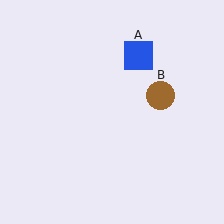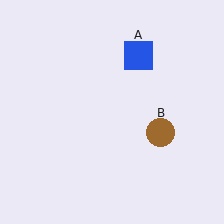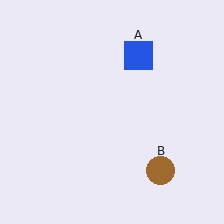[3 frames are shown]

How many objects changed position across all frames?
1 object changed position: brown circle (object B).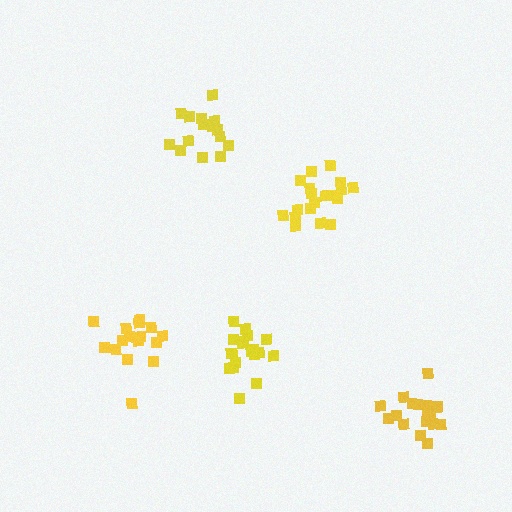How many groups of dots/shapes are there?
There are 5 groups.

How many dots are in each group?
Group 1: 19 dots, Group 2: 19 dots, Group 3: 15 dots, Group 4: 18 dots, Group 5: 17 dots (88 total).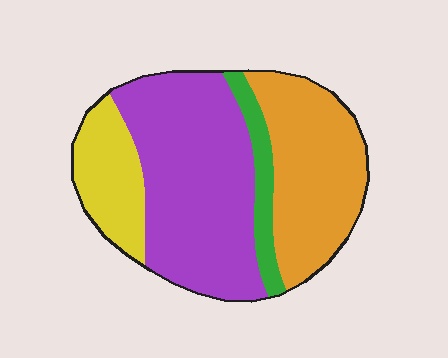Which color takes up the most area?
Purple, at roughly 45%.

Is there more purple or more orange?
Purple.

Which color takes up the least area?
Green, at roughly 10%.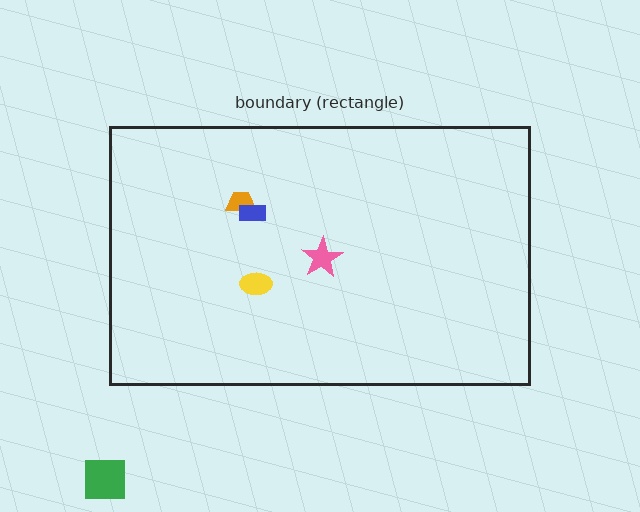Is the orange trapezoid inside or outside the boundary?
Inside.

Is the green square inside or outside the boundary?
Outside.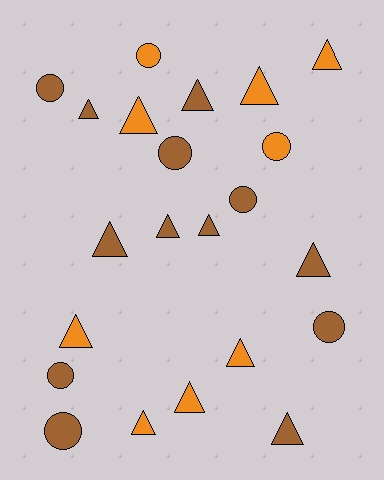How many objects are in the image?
There are 22 objects.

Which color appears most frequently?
Brown, with 13 objects.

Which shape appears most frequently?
Triangle, with 14 objects.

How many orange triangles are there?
There are 7 orange triangles.